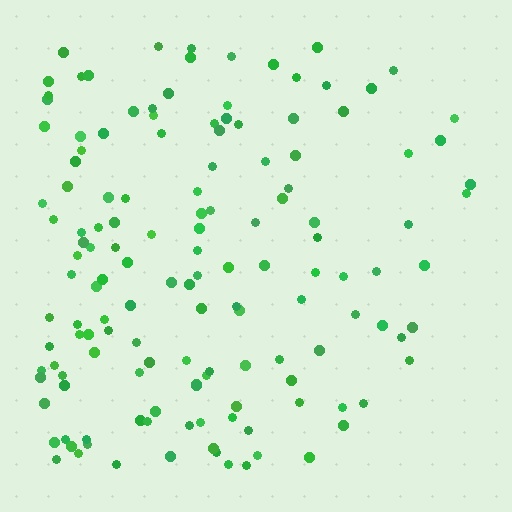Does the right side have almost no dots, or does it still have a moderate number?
Still a moderate number, just noticeably fewer than the left.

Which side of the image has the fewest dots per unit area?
The right.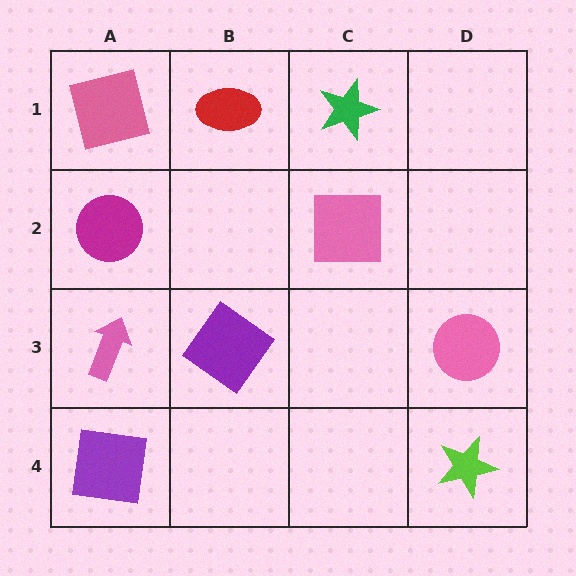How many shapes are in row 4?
2 shapes.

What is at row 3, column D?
A pink circle.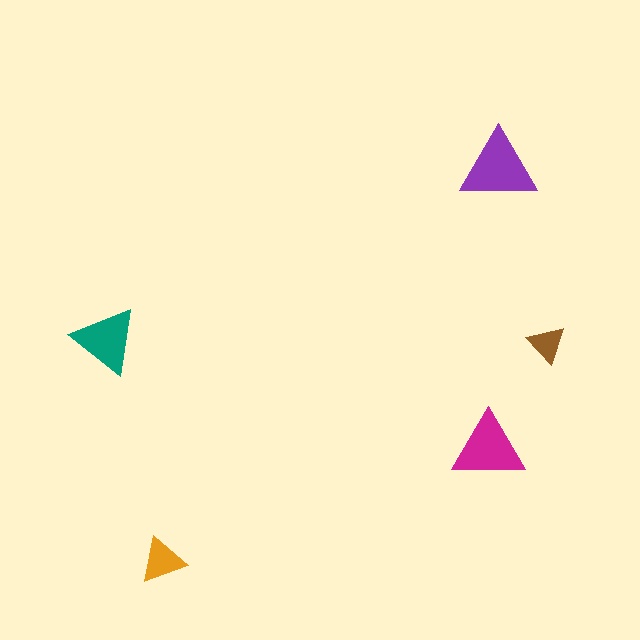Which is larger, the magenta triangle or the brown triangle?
The magenta one.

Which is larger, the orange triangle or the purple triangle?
The purple one.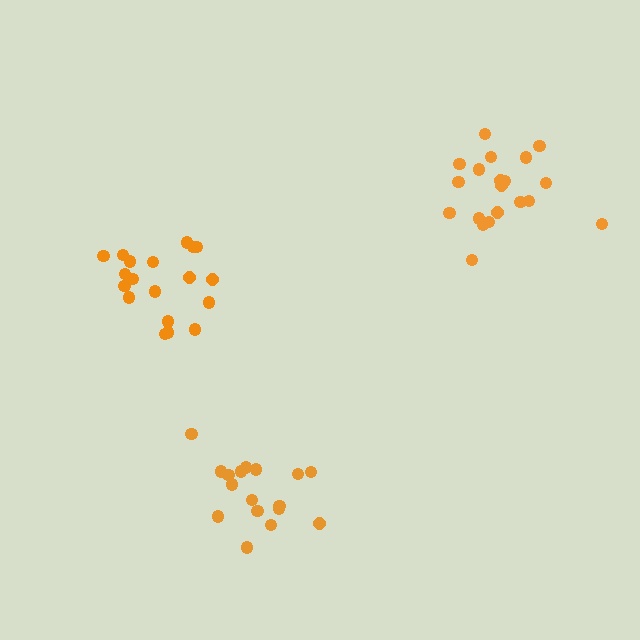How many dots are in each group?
Group 1: 20 dots, Group 2: 17 dots, Group 3: 19 dots (56 total).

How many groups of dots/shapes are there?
There are 3 groups.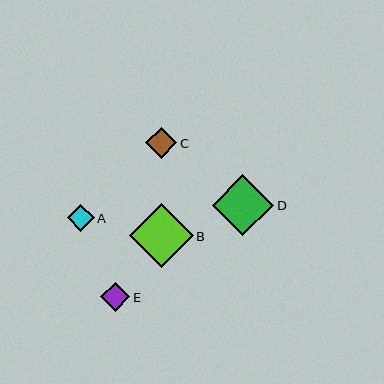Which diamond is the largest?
Diamond B is the largest with a size of approximately 64 pixels.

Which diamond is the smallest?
Diamond A is the smallest with a size of approximately 26 pixels.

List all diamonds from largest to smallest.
From largest to smallest: B, D, C, E, A.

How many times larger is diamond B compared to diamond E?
Diamond B is approximately 2.2 times the size of diamond E.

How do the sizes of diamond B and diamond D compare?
Diamond B and diamond D are approximately the same size.